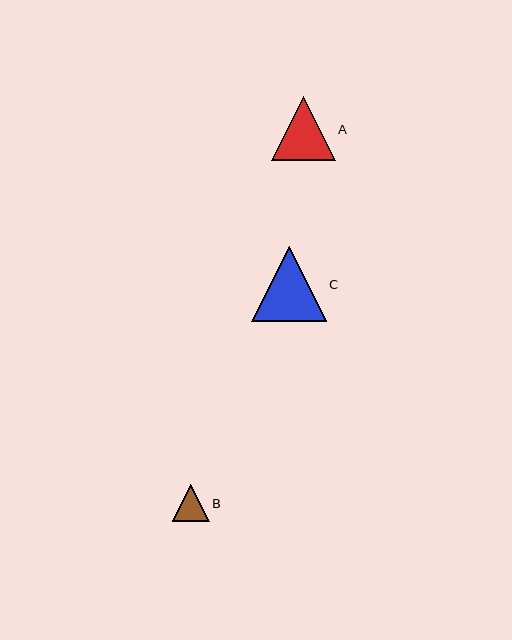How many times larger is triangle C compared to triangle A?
Triangle C is approximately 1.2 times the size of triangle A.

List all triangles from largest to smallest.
From largest to smallest: C, A, B.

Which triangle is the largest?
Triangle C is the largest with a size of approximately 74 pixels.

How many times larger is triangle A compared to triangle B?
Triangle A is approximately 1.7 times the size of triangle B.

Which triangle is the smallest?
Triangle B is the smallest with a size of approximately 37 pixels.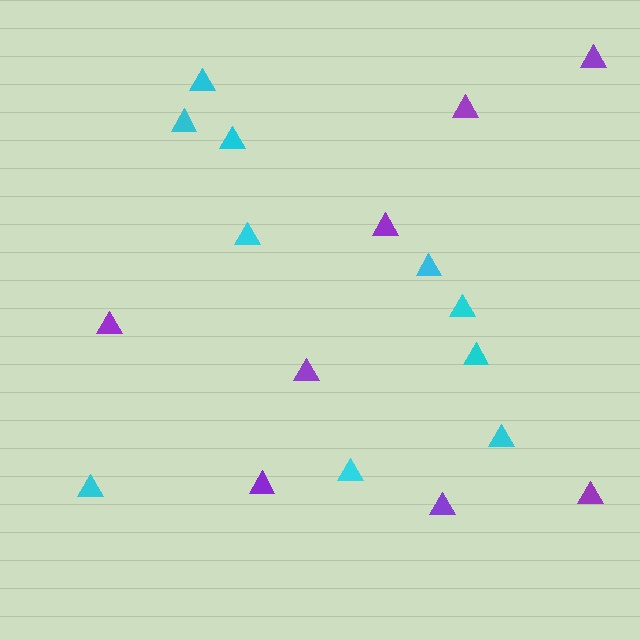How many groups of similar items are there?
There are 2 groups: one group of cyan triangles (10) and one group of purple triangles (8).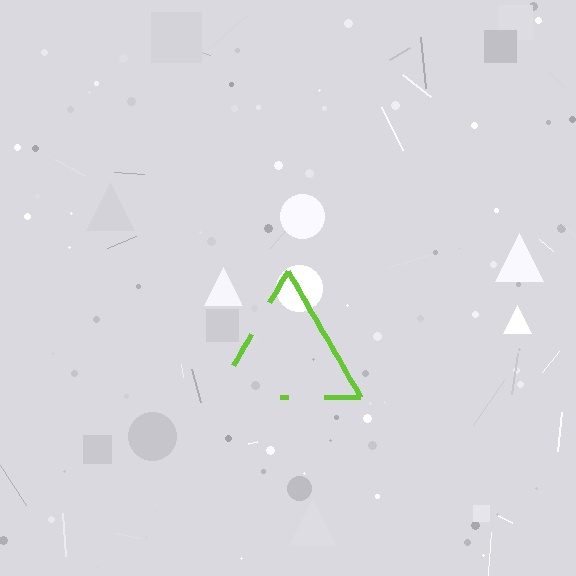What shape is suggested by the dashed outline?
The dashed outline suggests a triangle.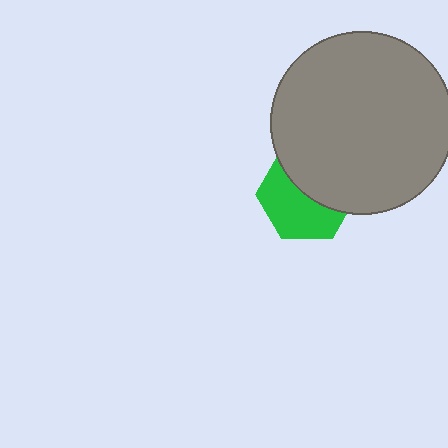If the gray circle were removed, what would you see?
You would see the complete green hexagon.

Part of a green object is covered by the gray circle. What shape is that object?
It is a hexagon.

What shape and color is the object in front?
The object in front is a gray circle.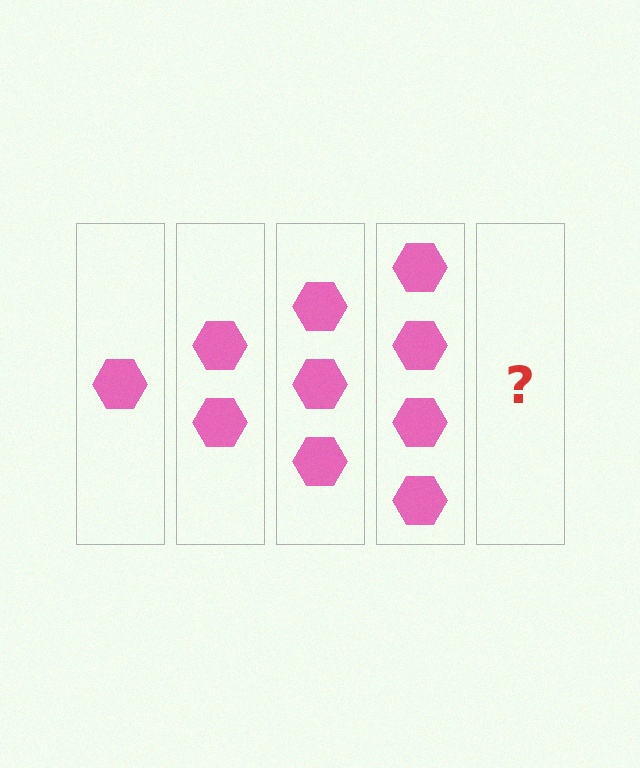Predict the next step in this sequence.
The next step is 5 hexagons.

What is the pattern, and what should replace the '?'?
The pattern is that each step adds one more hexagon. The '?' should be 5 hexagons.